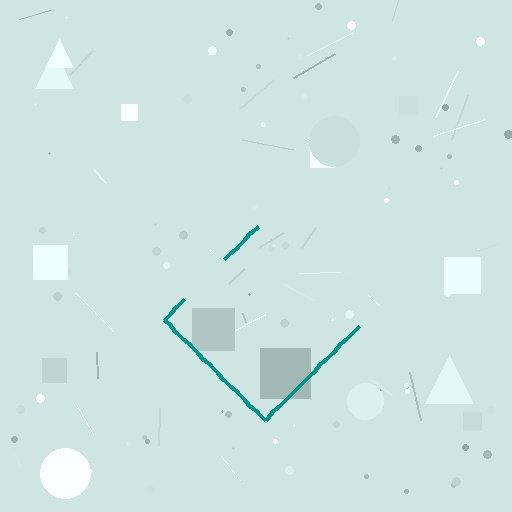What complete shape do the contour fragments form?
The contour fragments form a diamond.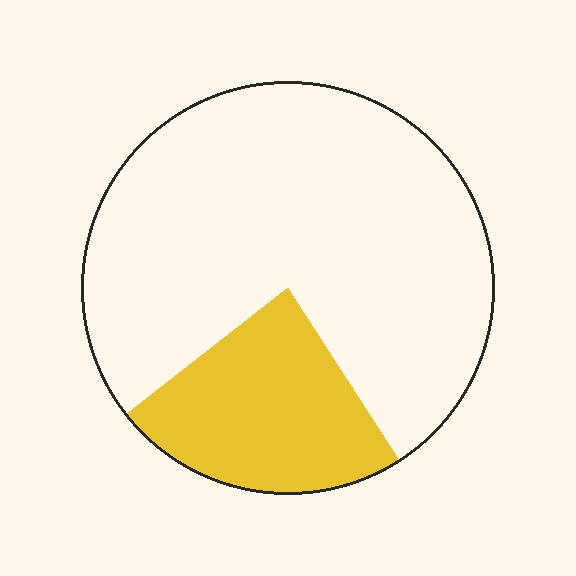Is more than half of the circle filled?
No.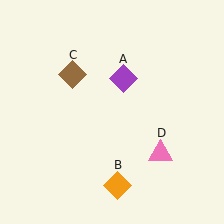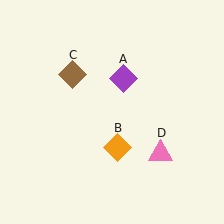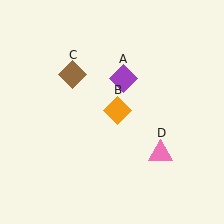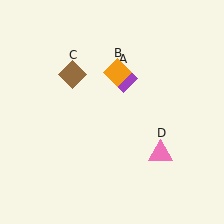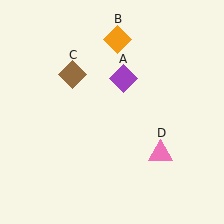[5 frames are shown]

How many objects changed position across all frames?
1 object changed position: orange diamond (object B).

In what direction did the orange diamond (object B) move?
The orange diamond (object B) moved up.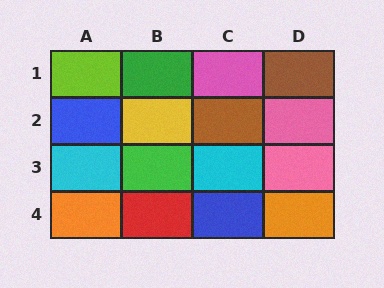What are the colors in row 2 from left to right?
Blue, yellow, brown, pink.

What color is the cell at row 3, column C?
Cyan.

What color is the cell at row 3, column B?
Green.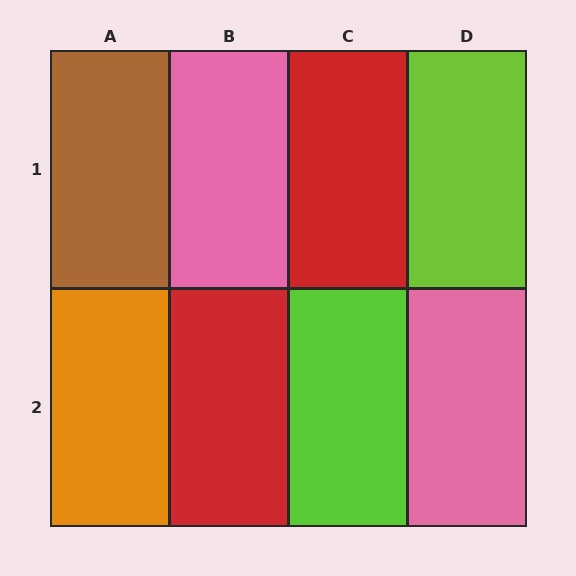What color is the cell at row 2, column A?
Orange.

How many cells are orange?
1 cell is orange.